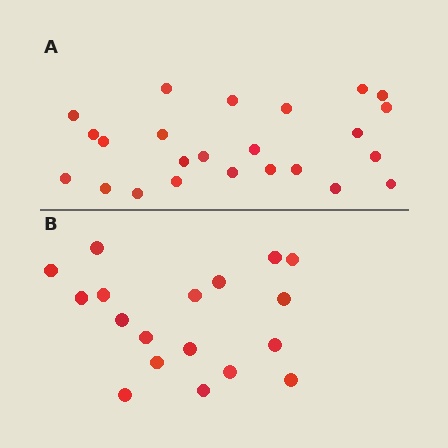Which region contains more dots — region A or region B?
Region A (the top region) has more dots.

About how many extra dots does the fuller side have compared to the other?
Region A has about 6 more dots than region B.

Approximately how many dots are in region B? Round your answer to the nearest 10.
About 20 dots. (The exact count is 18, which rounds to 20.)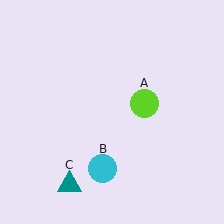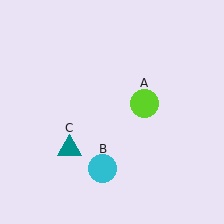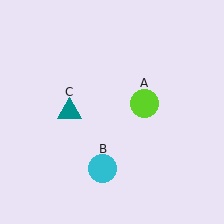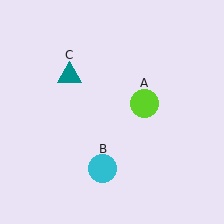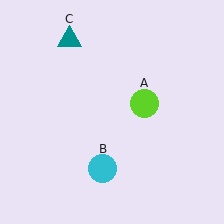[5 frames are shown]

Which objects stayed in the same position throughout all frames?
Lime circle (object A) and cyan circle (object B) remained stationary.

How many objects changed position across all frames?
1 object changed position: teal triangle (object C).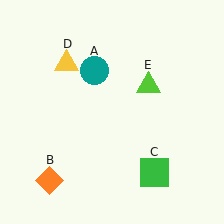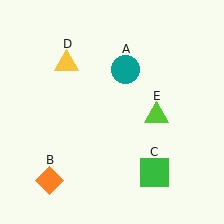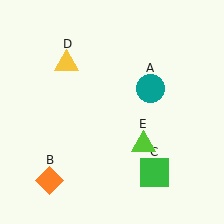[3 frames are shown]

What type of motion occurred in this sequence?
The teal circle (object A), lime triangle (object E) rotated clockwise around the center of the scene.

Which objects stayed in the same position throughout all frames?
Orange diamond (object B) and green square (object C) and yellow triangle (object D) remained stationary.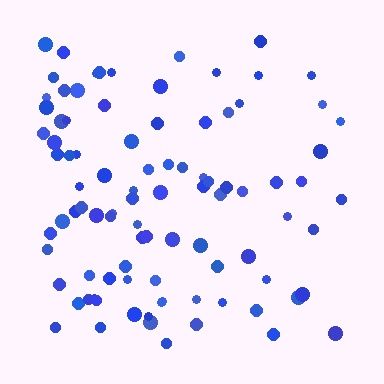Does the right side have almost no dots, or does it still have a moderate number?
Still a moderate number, just noticeably fewer than the left.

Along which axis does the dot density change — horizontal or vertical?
Horizontal.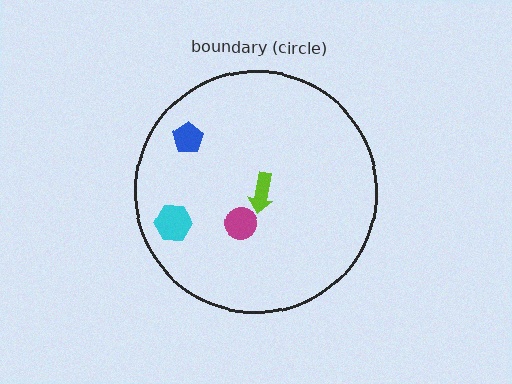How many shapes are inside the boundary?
4 inside, 0 outside.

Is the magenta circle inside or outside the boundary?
Inside.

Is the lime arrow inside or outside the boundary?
Inside.